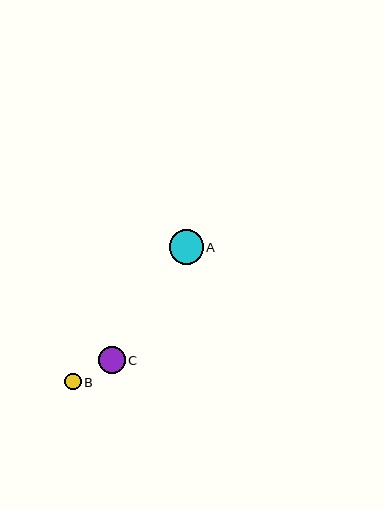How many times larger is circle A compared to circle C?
Circle A is approximately 1.3 times the size of circle C.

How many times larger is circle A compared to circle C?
Circle A is approximately 1.3 times the size of circle C.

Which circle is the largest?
Circle A is the largest with a size of approximately 34 pixels.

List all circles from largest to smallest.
From largest to smallest: A, C, B.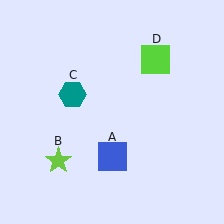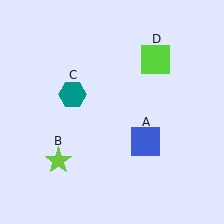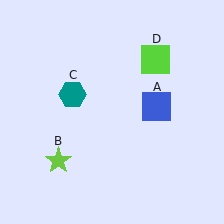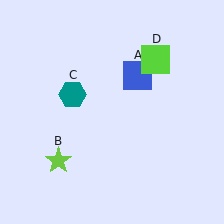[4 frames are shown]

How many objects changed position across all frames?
1 object changed position: blue square (object A).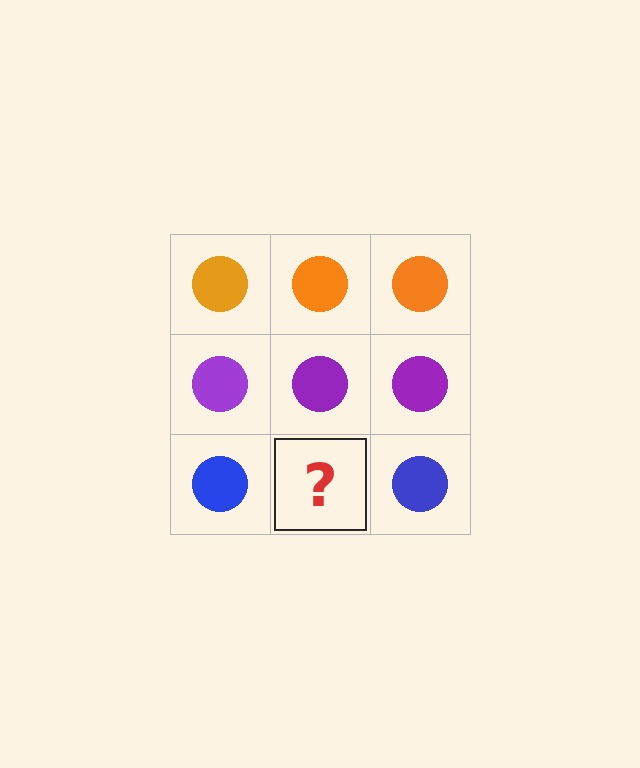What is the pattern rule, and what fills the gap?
The rule is that each row has a consistent color. The gap should be filled with a blue circle.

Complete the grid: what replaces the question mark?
The question mark should be replaced with a blue circle.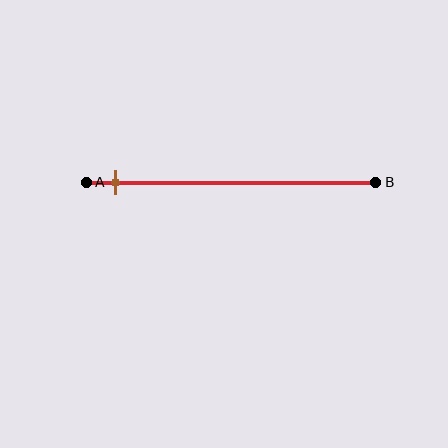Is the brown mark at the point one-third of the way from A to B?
No, the mark is at about 10% from A, not at the 33% one-third point.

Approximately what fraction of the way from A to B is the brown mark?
The brown mark is approximately 10% of the way from A to B.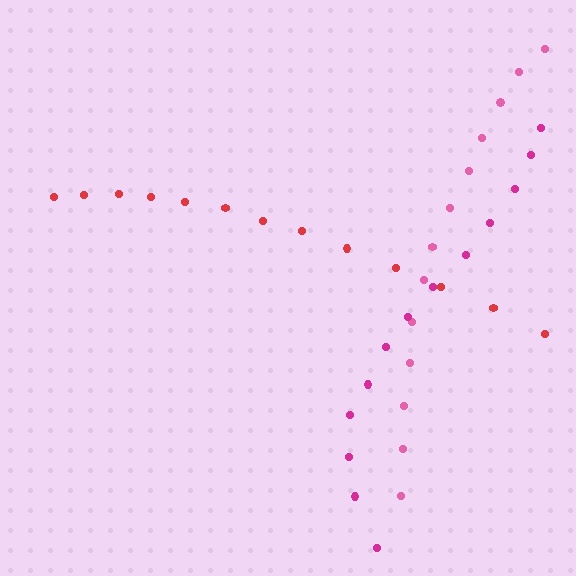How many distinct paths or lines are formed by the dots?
There are 3 distinct paths.